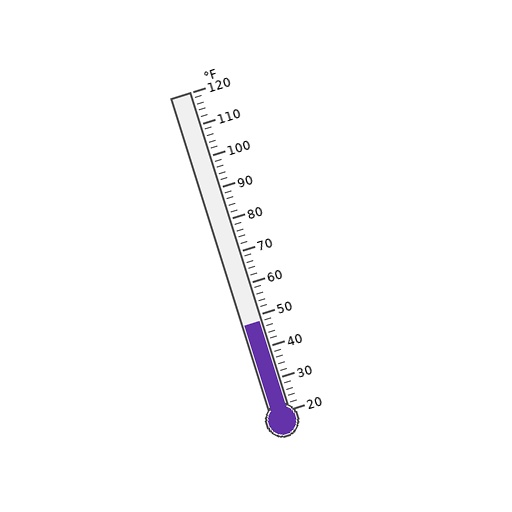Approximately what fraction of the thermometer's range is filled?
The thermometer is filled to approximately 30% of its range.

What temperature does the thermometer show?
The thermometer shows approximately 48°F.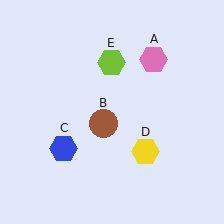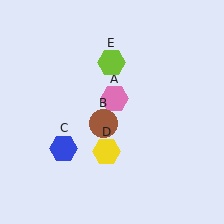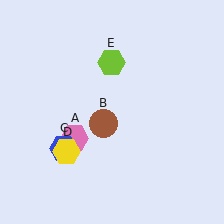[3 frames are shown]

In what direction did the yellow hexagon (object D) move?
The yellow hexagon (object D) moved left.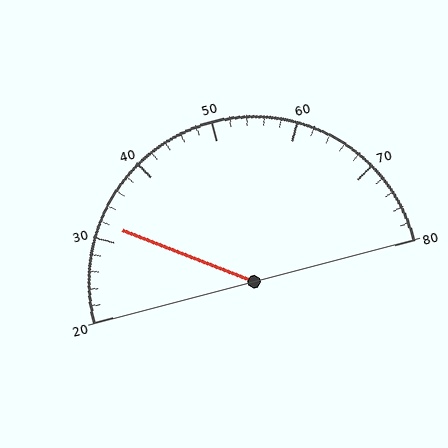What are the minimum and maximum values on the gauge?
The gauge ranges from 20 to 80.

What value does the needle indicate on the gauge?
The needle indicates approximately 32.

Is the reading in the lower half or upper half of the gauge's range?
The reading is in the lower half of the range (20 to 80).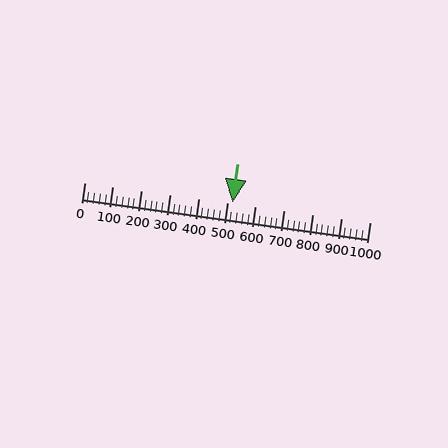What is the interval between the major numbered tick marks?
The major tick marks are spaced 100 units apart.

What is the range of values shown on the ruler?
The ruler shows values from 0 to 1000.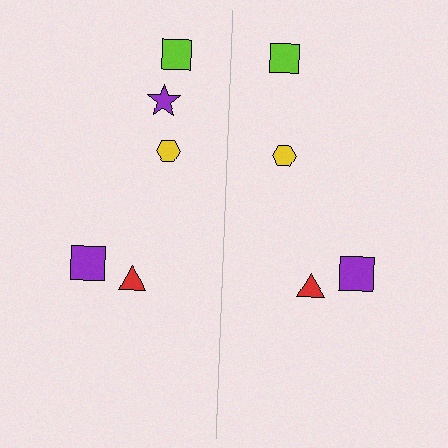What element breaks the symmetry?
A purple star is missing from the right side.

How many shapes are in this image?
There are 9 shapes in this image.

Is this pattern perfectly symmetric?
No, the pattern is not perfectly symmetric. A purple star is missing from the right side.